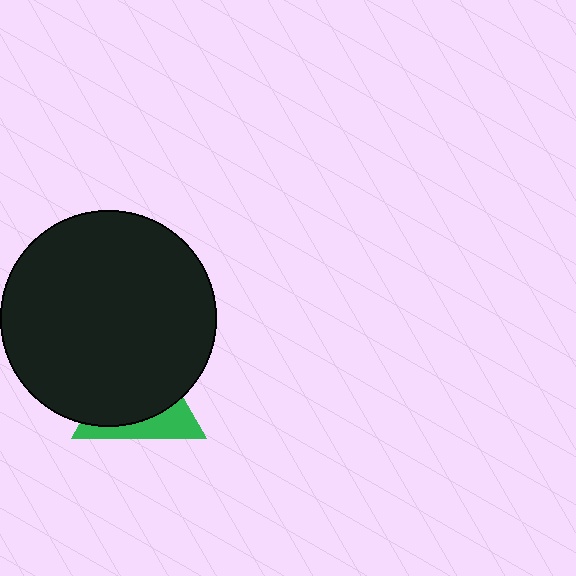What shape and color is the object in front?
The object in front is a black circle.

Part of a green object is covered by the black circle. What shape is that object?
It is a triangle.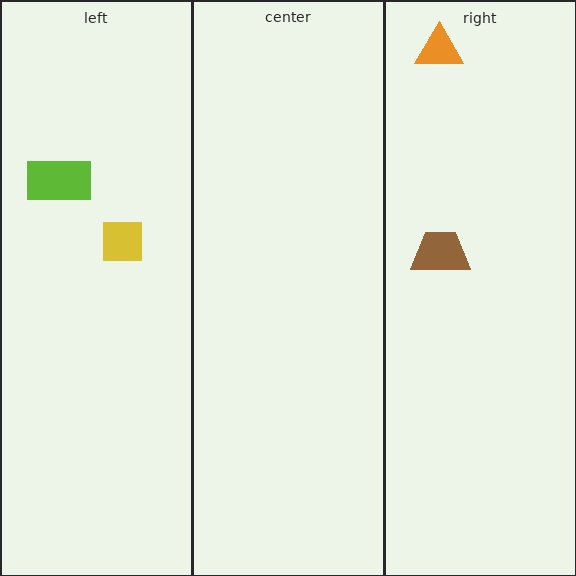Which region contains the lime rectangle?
The left region.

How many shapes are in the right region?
2.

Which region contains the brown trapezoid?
The right region.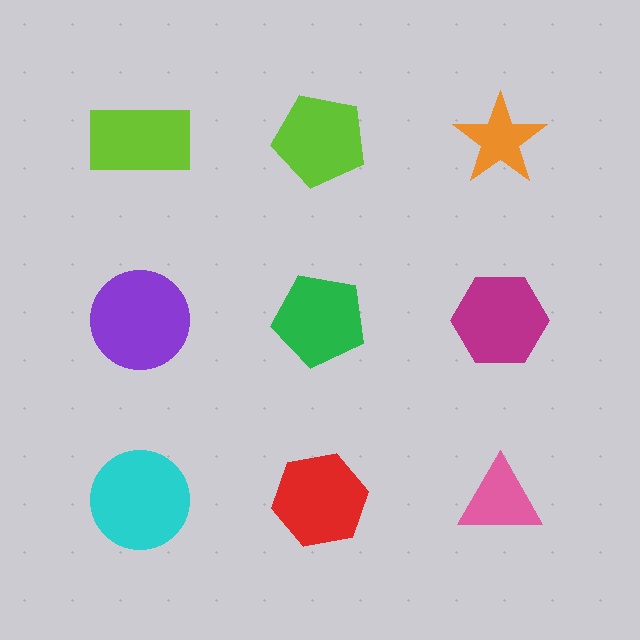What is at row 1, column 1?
A lime rectangle.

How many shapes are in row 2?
3 shapes.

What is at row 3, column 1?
A cyan circle.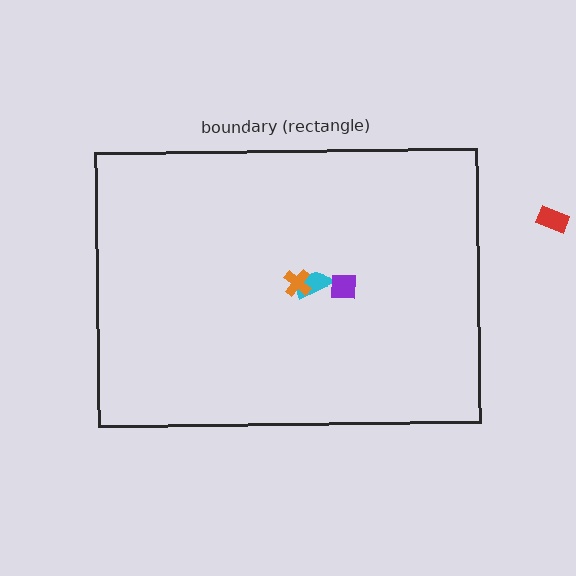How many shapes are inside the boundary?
3 inside, 1 outside.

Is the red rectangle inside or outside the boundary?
Outside.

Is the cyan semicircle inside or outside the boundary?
Inside.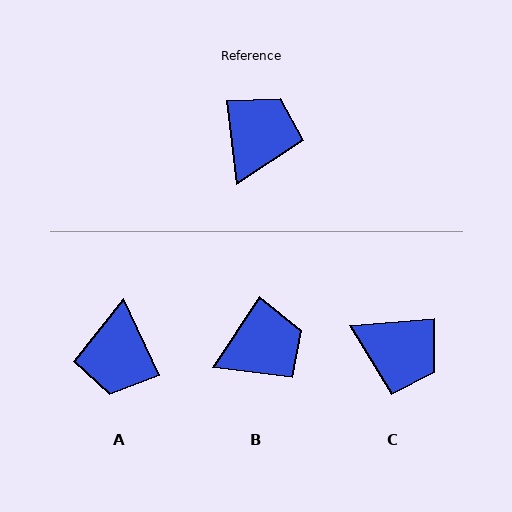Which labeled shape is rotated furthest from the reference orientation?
A, about 162 degrees away.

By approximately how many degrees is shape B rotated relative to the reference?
Approximately 40 degrees clockwise.